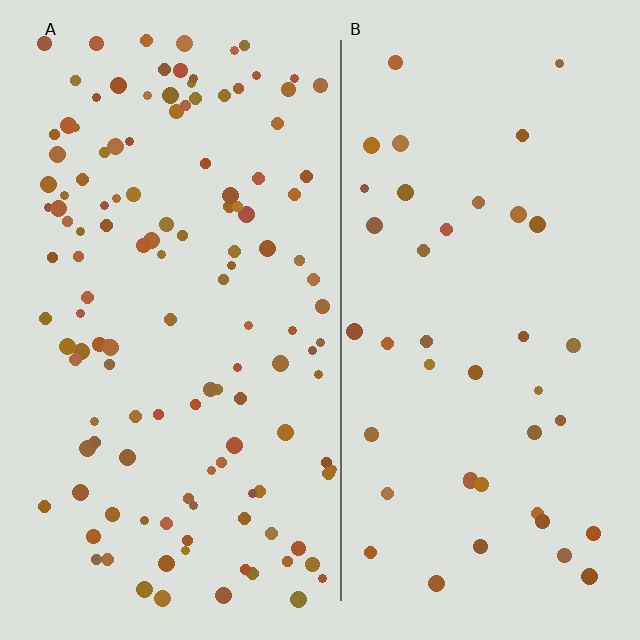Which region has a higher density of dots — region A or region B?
A (the left).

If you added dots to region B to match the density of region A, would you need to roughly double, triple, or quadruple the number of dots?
Approximately triple.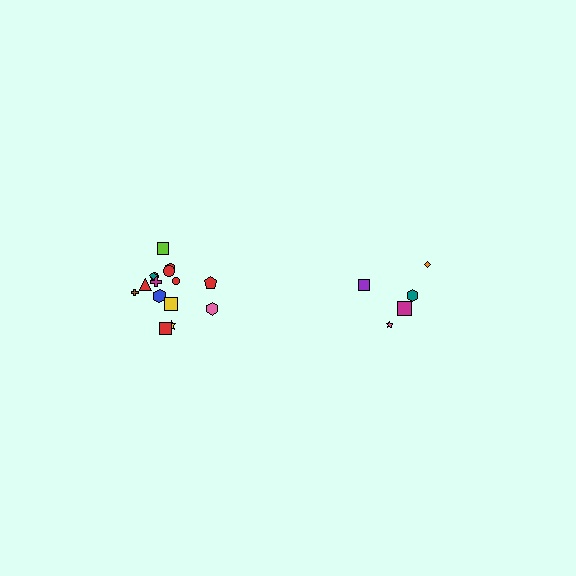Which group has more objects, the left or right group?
The left group.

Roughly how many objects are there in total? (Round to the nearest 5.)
Roughly 20 objects in total.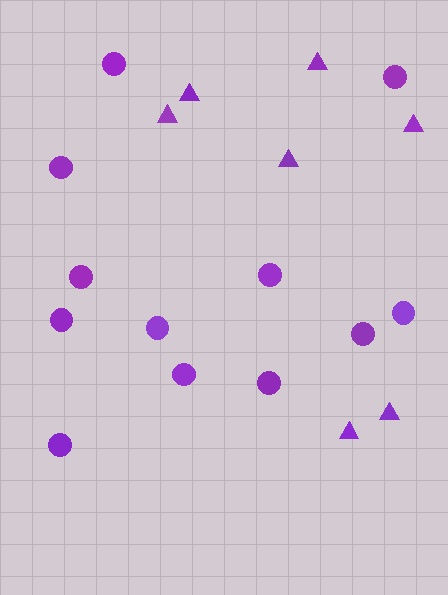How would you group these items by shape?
There are 2 groups: one group of triangles (7) and one group of circles (12).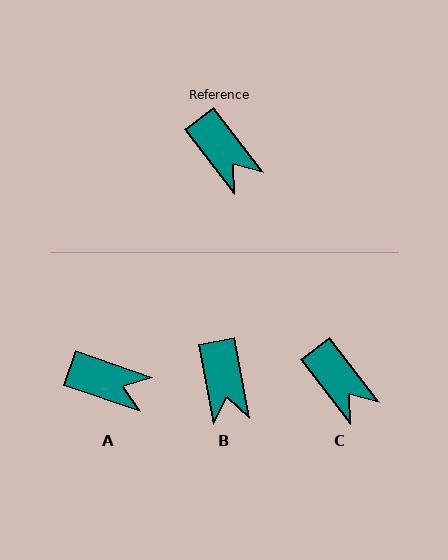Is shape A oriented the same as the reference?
No, it is off by about 34 degrees.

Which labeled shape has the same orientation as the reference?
C.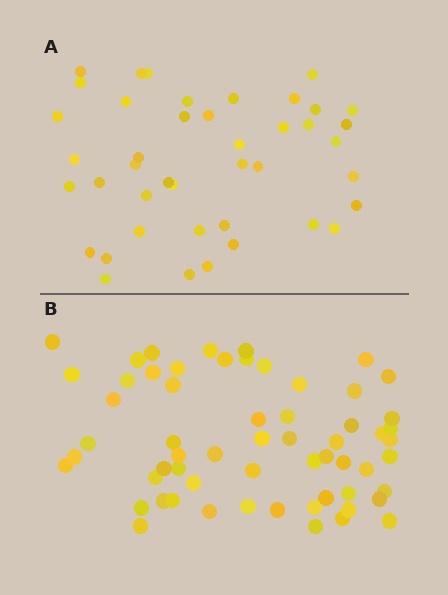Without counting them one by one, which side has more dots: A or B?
Region B (the bottom region) has more dots.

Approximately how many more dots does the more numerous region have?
Region B has approximately 20 more dots than region A.